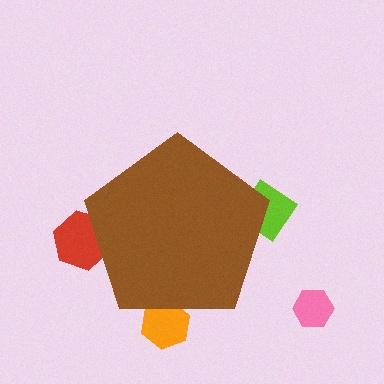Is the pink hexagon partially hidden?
No, the pink hexagon is fully visible.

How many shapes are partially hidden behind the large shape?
3 shapes are partially hidden.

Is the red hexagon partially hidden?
Yes, the red hexagon is partially hidden behind the brown pentagon.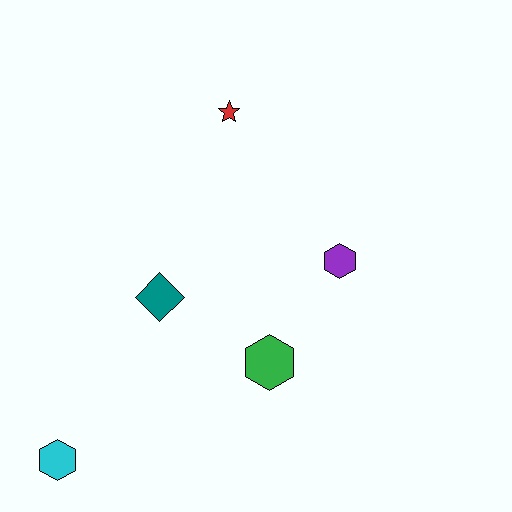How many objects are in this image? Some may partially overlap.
There are 5 objects.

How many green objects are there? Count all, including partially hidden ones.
There is 1 green object.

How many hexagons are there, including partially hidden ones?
There are 3 hexagons.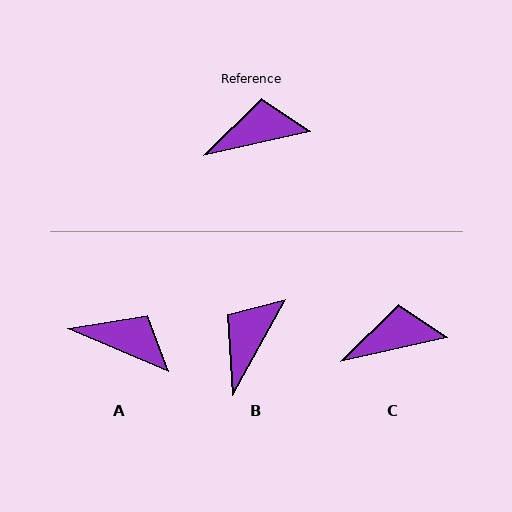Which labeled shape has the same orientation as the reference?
C.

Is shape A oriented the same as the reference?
No, it is off by about 35 degrees.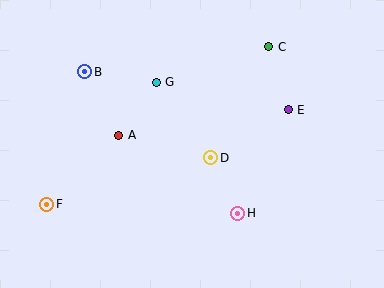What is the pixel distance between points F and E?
The distance between F and E is 259 pixels.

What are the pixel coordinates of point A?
Point A is at (119, 135).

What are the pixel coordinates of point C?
Point C is at (269, 47).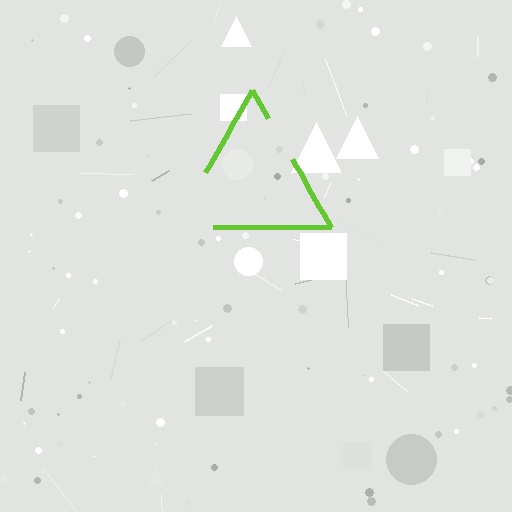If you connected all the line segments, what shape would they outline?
They would outline a triangle.